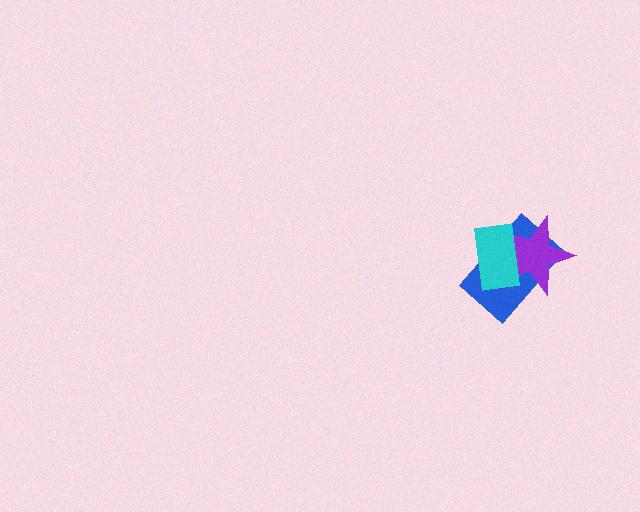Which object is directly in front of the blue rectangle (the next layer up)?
The purple star is directly in front of the blue rectangle.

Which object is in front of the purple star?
The cyan rectangle is in front of the purple star.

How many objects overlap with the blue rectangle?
2 objects overlap with the blue rectangle.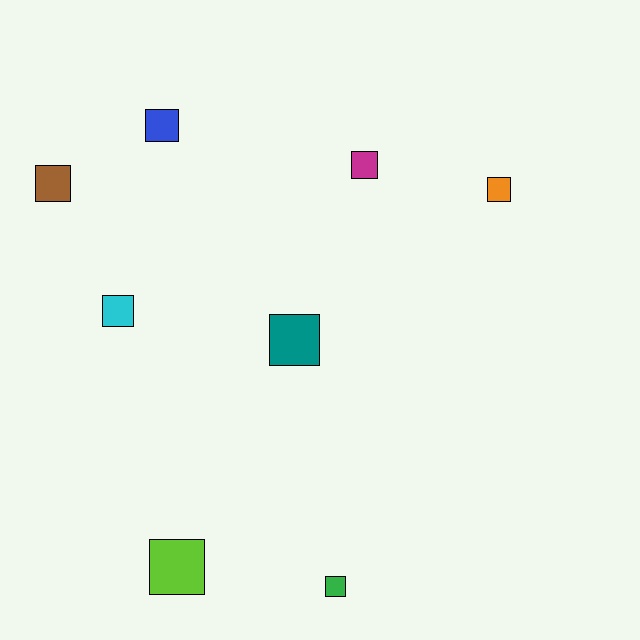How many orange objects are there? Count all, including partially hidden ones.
There is 1 orange object.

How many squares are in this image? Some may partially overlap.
There are 8 squares.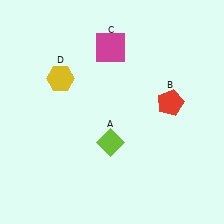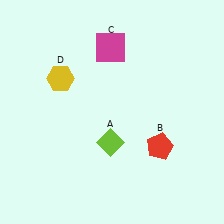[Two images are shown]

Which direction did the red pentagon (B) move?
The red pentagon (B) moved down.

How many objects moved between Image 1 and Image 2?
1 object moved between the two images.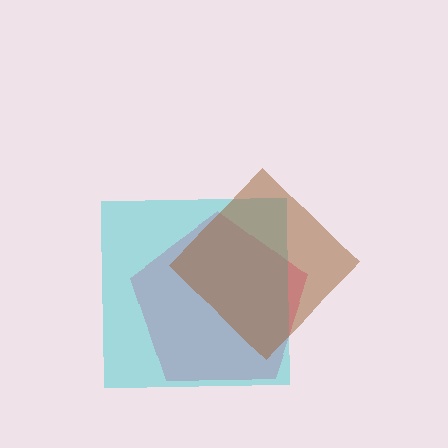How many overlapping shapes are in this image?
There are 3 overlapping shapes in the image.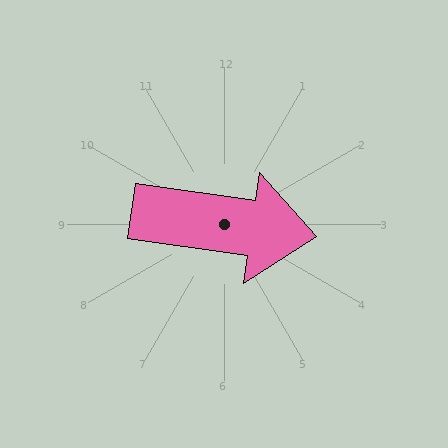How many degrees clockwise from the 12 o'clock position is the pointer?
Approximately 98 degrees.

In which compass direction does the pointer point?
East.